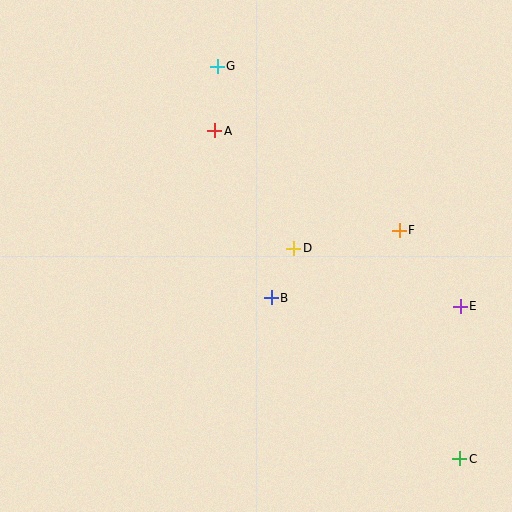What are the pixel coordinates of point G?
Point G is at (217, 67).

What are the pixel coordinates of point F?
Point F is at (399, 230).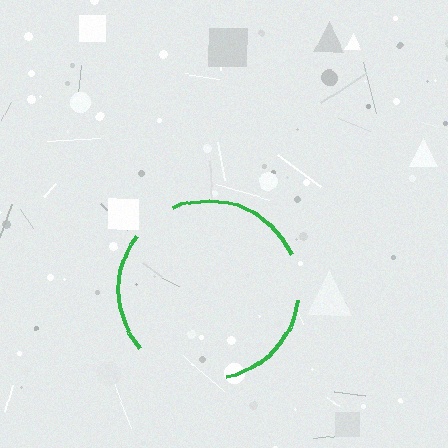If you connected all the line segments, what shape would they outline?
They would outline a circle.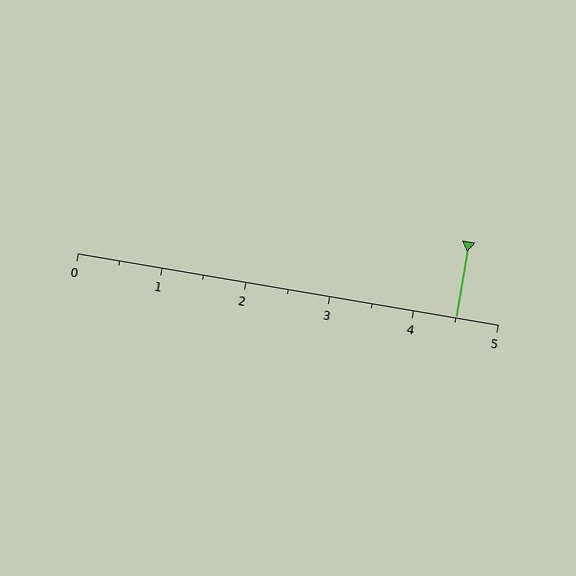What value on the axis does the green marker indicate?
The marker indicates approximately 4.5.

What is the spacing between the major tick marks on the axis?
The major ticks are spaced 1 apart.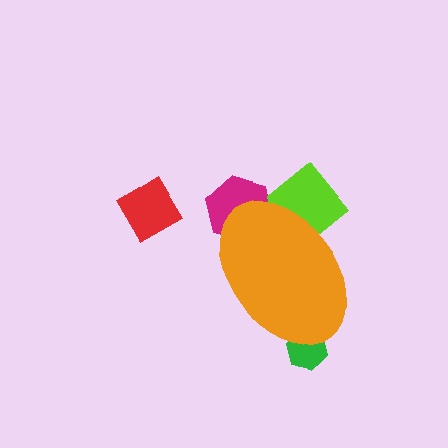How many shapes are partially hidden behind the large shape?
3 shapes are partially hidden.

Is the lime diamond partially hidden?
Yes, the lime diamond is partially hidden behind the orange ellipse.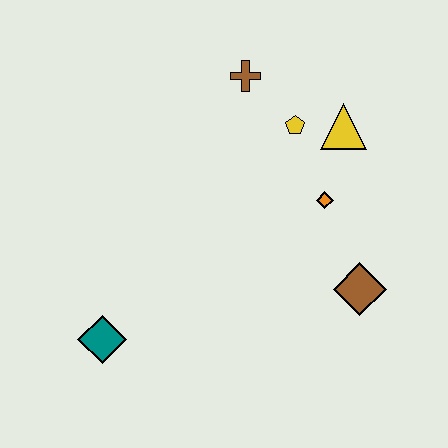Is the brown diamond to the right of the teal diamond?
Yes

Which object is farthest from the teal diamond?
The yellow triangle is farthest from the teal diamond.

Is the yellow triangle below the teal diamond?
No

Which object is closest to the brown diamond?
The orange diamond is closest to the brown diamond.